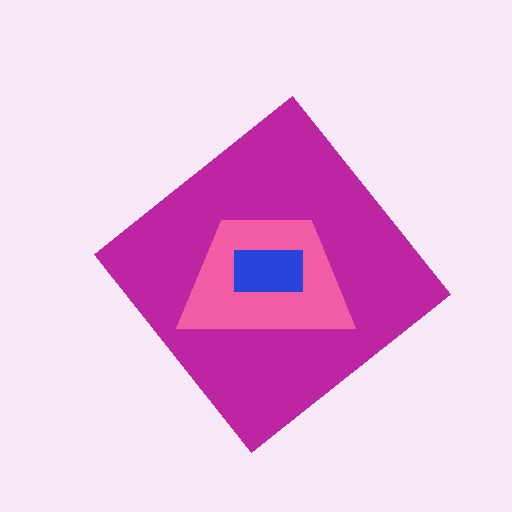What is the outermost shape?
The magenta diamond.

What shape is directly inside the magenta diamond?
The pink trapezoid.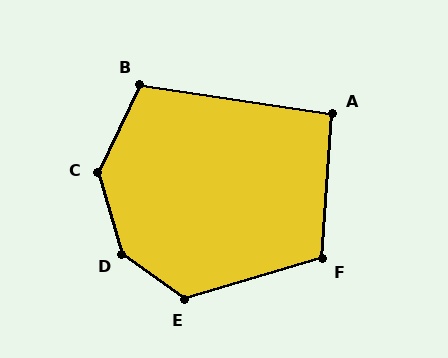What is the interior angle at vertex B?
Approximately 107 degrees (obtuse).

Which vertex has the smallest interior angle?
A, at approximately 95 degrees.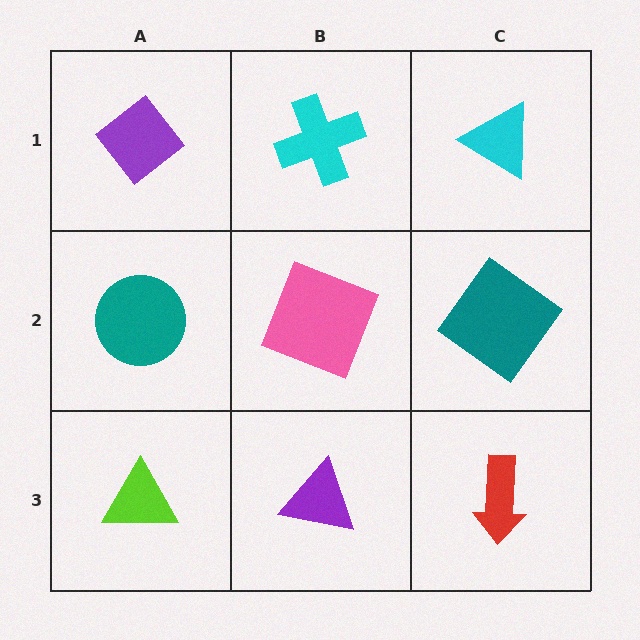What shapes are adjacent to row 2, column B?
A cyan cross (row 1, column B), a purple triangle (row 3, column B), a teal circle (row 2, column A), a teal diamond (row 2, column C).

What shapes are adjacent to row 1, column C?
A teal diamond (row 2, column C), a cyan cross (row 1, column B).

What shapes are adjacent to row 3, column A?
A teal circle (row 2, column A), a purple triangle (row 3, column B).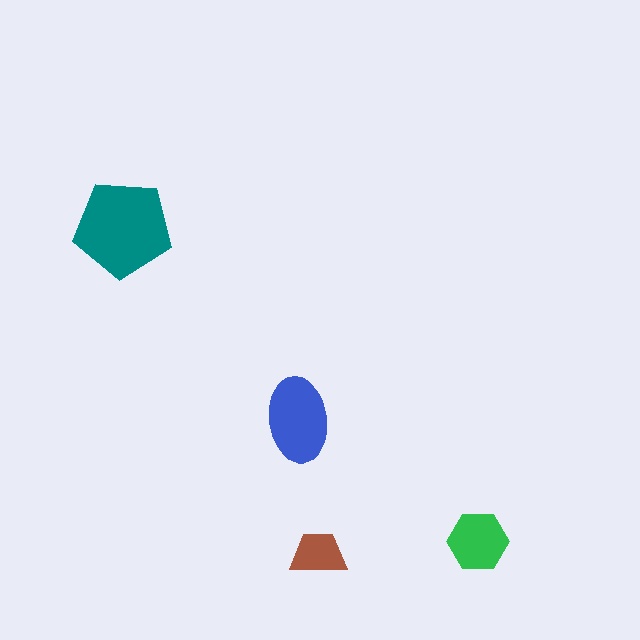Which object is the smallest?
The brown trapezoid.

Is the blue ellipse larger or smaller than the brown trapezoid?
Larger.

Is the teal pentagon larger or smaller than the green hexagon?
Larger.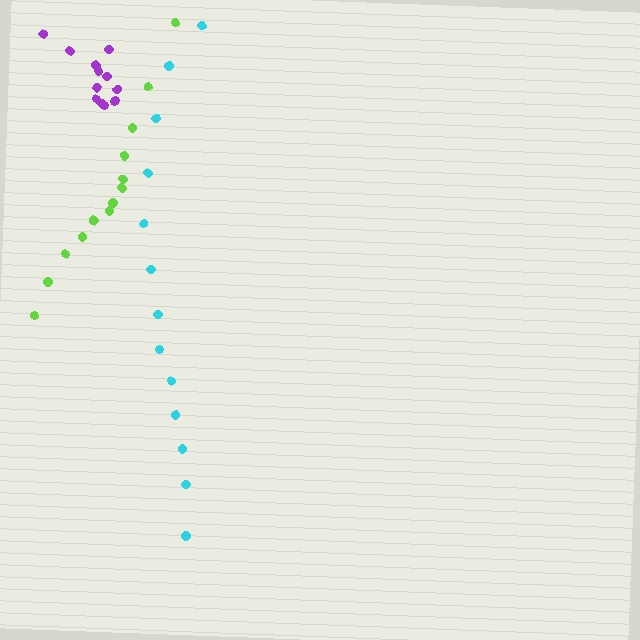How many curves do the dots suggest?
There are 3 distinct paths.